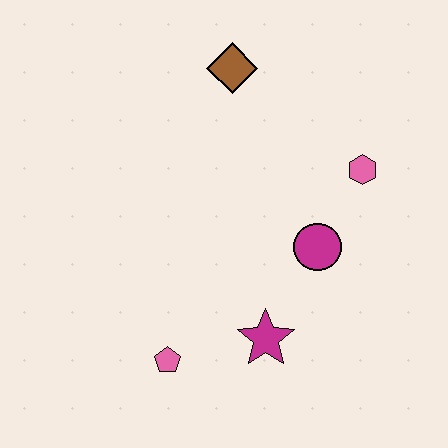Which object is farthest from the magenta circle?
The brown diamond is farthest from the magenta circle.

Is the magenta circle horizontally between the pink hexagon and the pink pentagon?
Yes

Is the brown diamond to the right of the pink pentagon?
Yes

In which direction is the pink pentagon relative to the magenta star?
The pink pentagon is to the left of the magenta star.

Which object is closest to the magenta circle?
The pink hexagon is closest to the magenta circle.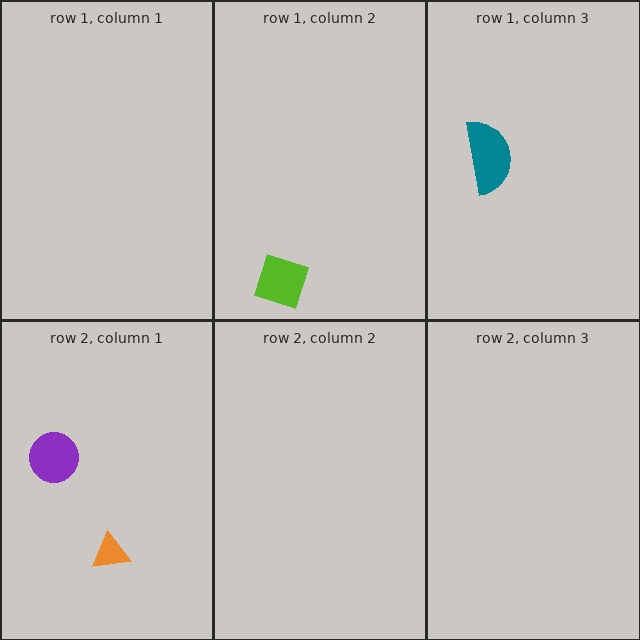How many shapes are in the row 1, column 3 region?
1.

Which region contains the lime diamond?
The row 1, column 2 region.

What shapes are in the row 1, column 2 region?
The lime diamond.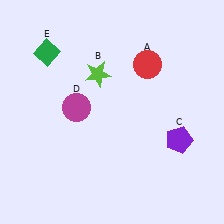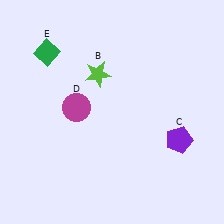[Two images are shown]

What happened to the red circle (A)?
The red circle (A) was removed in Image 2. It was in the top-right area of Image 1.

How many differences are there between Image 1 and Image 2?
There is 1 difference between the two images.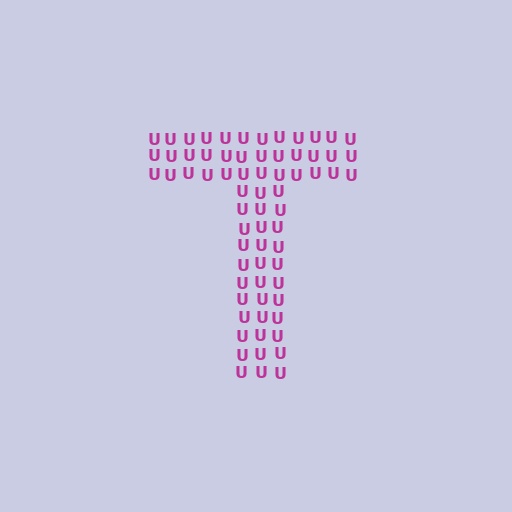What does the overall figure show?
The overall figure shows the letter T.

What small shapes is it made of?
It is made of small letter U's.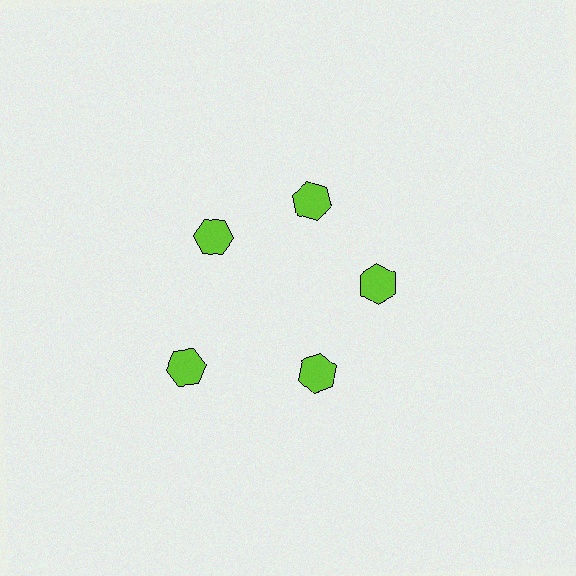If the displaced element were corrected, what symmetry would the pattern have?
It would have 5-fold rotational symmetry — the pattern would map onto itself every 72 degrees.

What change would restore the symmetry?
The symmetry would be restored by moving it inward, back onto the ring so that all 5 hexagons sit at equal angles and equal distance from the center.